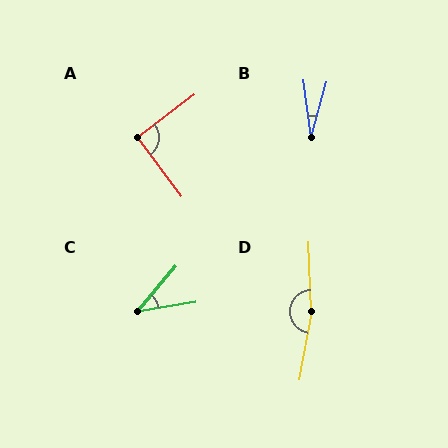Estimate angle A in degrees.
Approximately 91 degrees.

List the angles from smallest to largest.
B (23°), C (40°), A (91°), D (168°).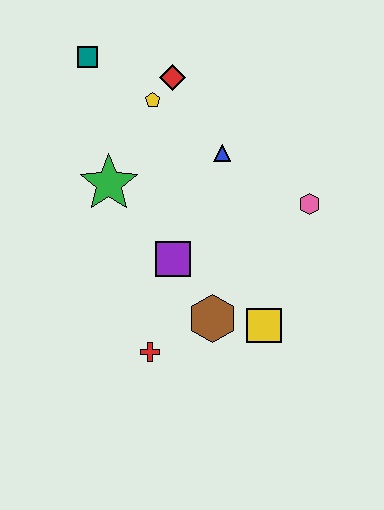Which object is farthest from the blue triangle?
The red cross is farthest from the blue triangle.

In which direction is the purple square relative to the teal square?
The purple square is below the teal square.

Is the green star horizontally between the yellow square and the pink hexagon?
No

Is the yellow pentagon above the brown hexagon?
Yes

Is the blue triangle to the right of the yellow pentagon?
Yes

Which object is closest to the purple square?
The brown hexagon is closest to the purple square.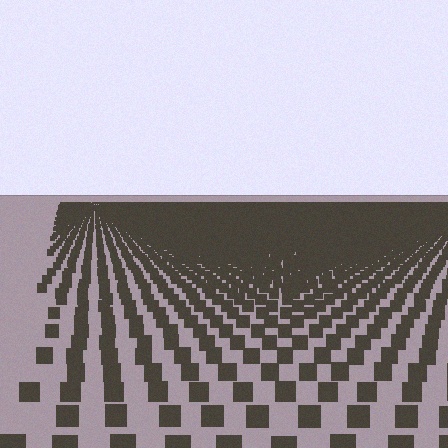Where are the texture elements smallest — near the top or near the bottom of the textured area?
Near the top.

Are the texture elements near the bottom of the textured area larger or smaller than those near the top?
Larger. Near the bottom, elements are closer to the viewer and appear at a bigger on-screen size.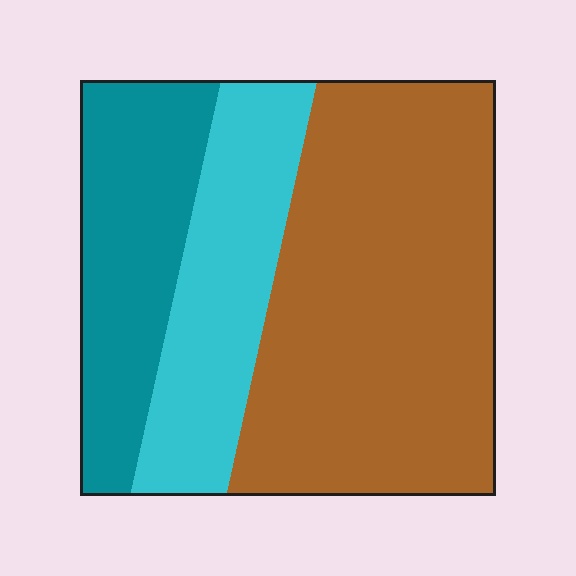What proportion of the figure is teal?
Teal takes up about one quarter (1/4) of the figure.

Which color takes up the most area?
Brown, at roughly 55%.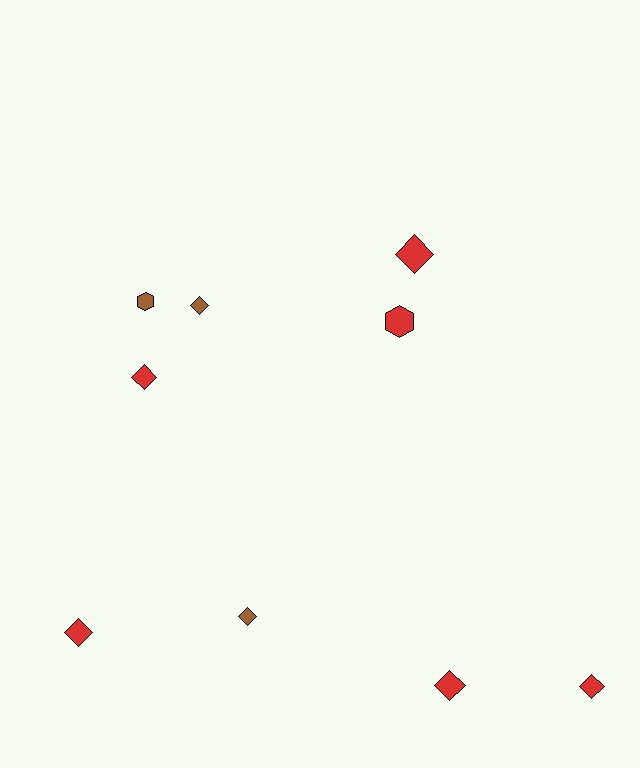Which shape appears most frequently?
Diamond, with 7 objects.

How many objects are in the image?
There are 9 objects.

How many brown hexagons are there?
There is 1 brown hexagon.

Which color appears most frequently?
Red, with 6 objects.